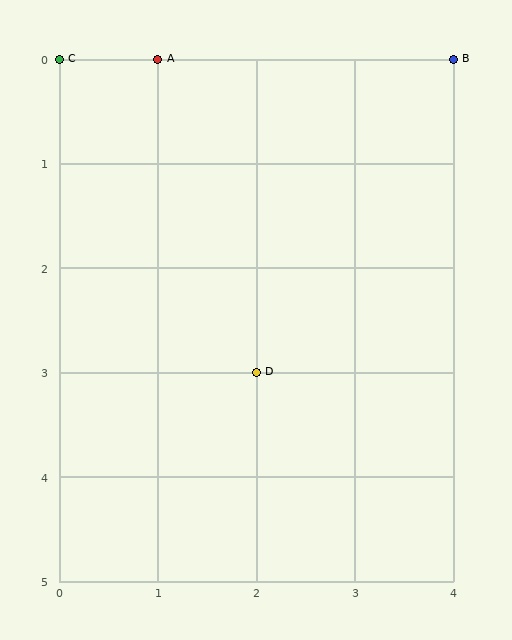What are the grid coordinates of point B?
Point B is at grid coordinates (4, 0).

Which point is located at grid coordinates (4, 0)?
Point B is at (4, 0).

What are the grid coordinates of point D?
Point D is at grid coordinates (2, 3).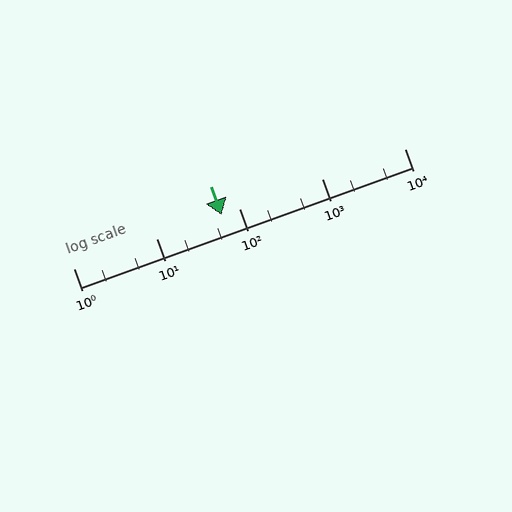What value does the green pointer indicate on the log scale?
The pointer indicates approximately 62.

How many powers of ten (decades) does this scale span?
The scale spans 4 decades, from 1 to 10000.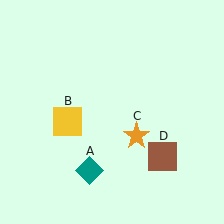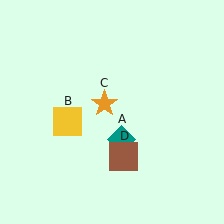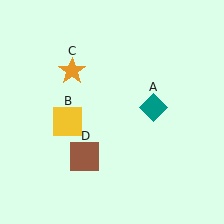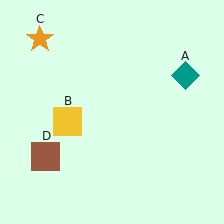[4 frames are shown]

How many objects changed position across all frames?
3 objects changed position: teal diamond (object A), orange star (object C), brown square (object D).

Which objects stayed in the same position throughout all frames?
Yellow square (object B) remained stationary.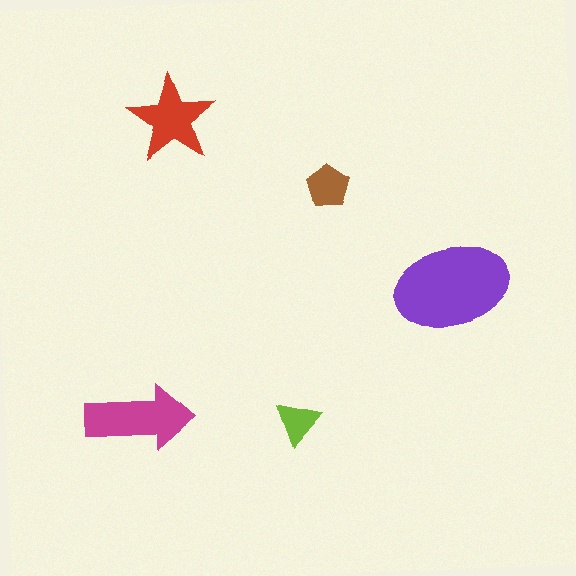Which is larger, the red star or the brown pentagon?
The red star.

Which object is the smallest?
The lime triangle.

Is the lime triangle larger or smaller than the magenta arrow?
Smaller.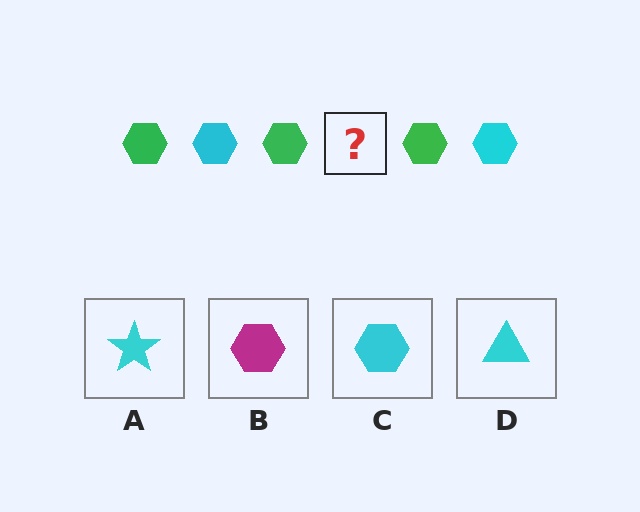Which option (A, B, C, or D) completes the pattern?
C.